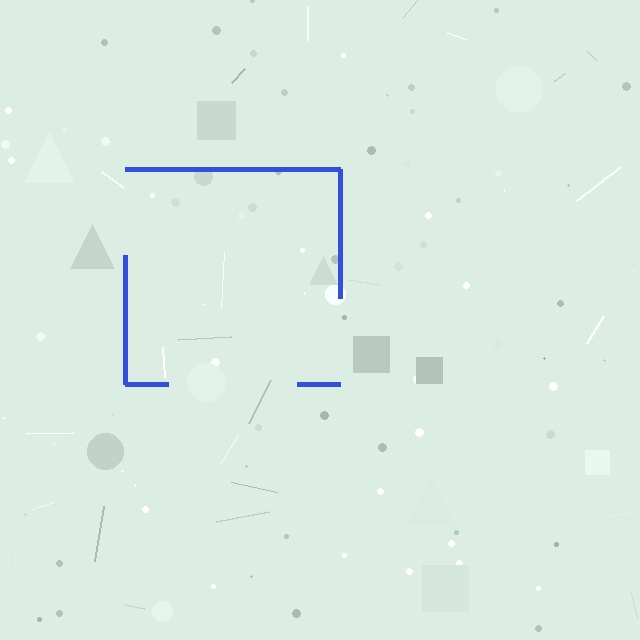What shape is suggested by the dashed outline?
The dashed outline suggests a square.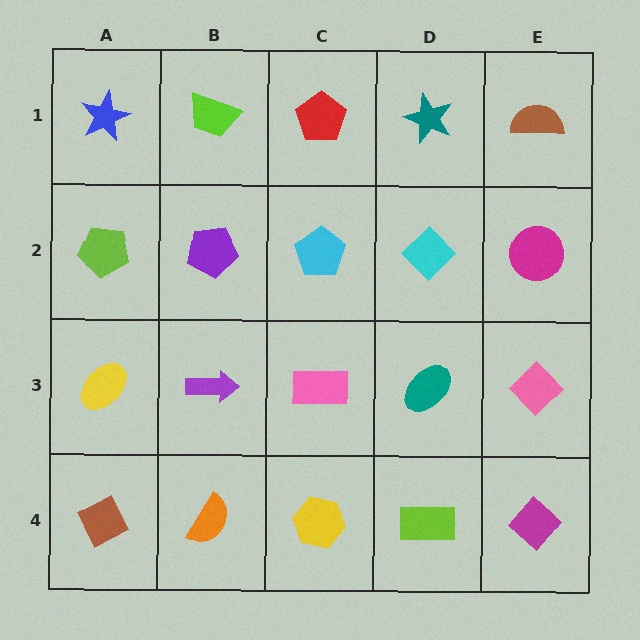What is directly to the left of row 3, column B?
A yellow ellipse.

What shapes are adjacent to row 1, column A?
A lime pentagon (row 2, column A), a lime trapezoid (row 1, column B).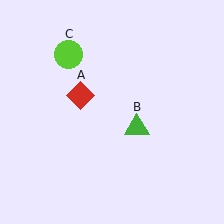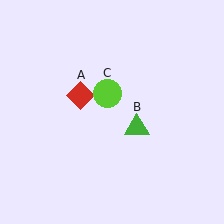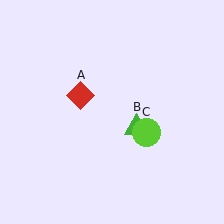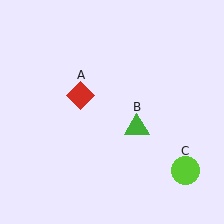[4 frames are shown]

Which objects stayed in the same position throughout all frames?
Red diamond (object A) and green triangle (object B) remained stationary.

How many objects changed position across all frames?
1 object changed position: lime circle (object C).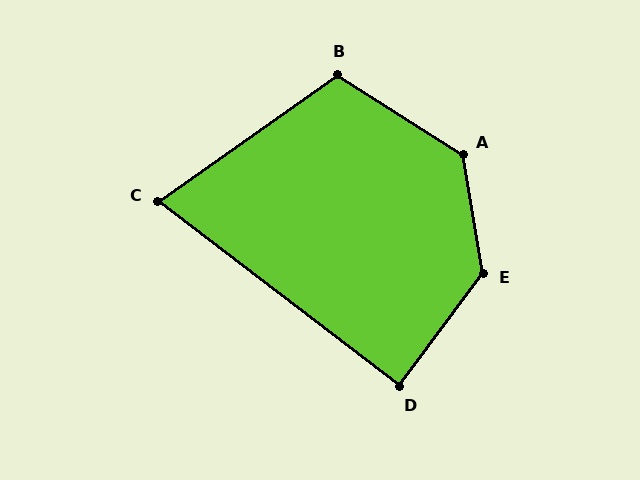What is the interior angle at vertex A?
Approximately 132 degrees (obtuse).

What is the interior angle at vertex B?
Approximately 112 degrees (obtuse).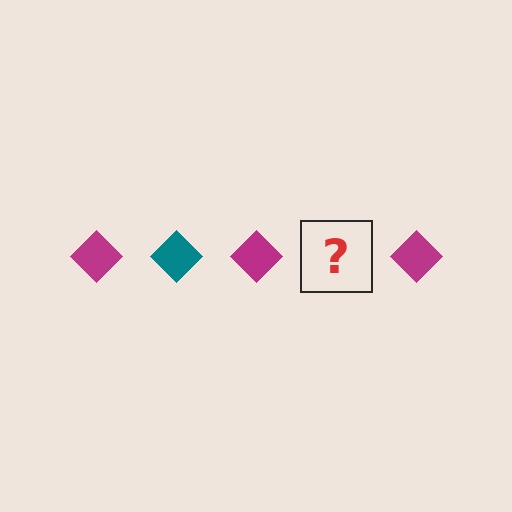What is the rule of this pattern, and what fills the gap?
The rule is that the pattern cycles through magenta, teal diamonds. The gap should be filled with a teal diamond.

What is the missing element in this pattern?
The missing element is a teal diamond.